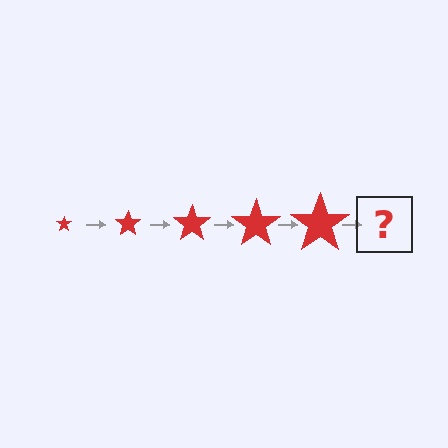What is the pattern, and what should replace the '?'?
The pattern is that the star gets progressively larger each step. The '?' should be a red star, larger than the previous one.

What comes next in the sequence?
The next element should be a red star, larger than the previous one.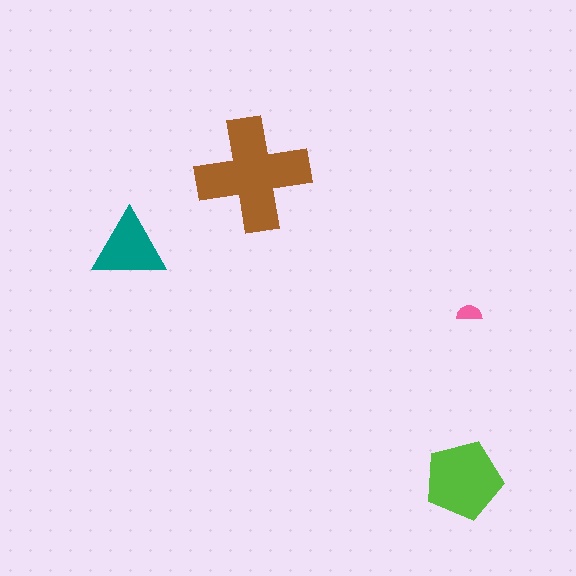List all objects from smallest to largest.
The pink semicircle, the teal triangle, the lime pentagon, the brown cross.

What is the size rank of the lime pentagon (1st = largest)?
2nd.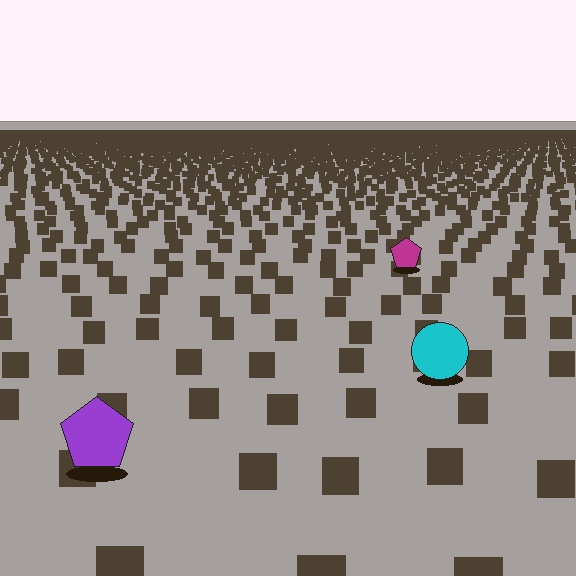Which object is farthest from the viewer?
The magenta pentagon is farthest from the viewer. It appears smaller and the ground texture around it is denser.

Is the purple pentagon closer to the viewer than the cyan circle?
Yes. The purple pentagon is closer — you can tell from the texture gradient: the ground texture is coarser near it.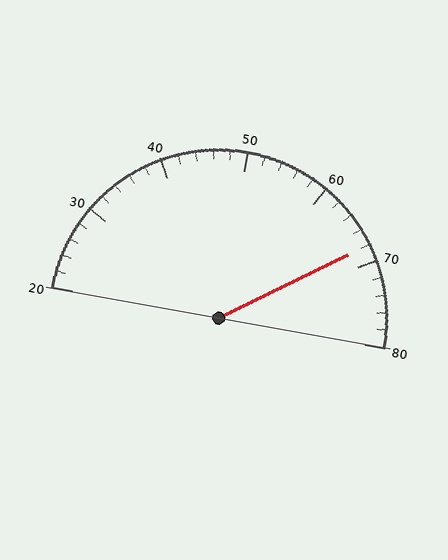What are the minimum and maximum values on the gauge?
The gauge ranges from 20 to 80.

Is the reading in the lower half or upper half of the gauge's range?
The reading is in the upper half of the range (20 to 80).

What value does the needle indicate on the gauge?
The needle indicates approximately 68.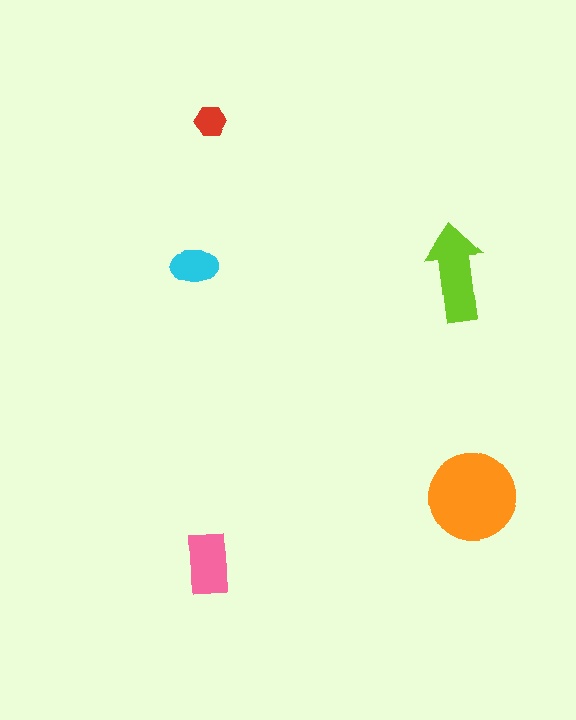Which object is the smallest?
The red hexagon.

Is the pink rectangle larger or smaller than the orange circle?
Smaller.